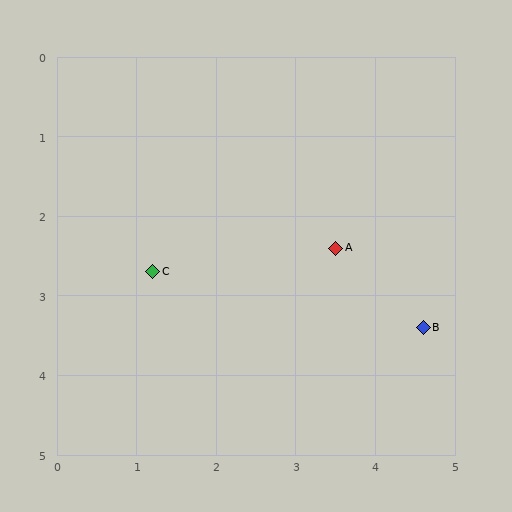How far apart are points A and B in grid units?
Points A and B are about 1.5 grid units apart.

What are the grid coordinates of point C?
Point C is at approximately (1.2, 2.7).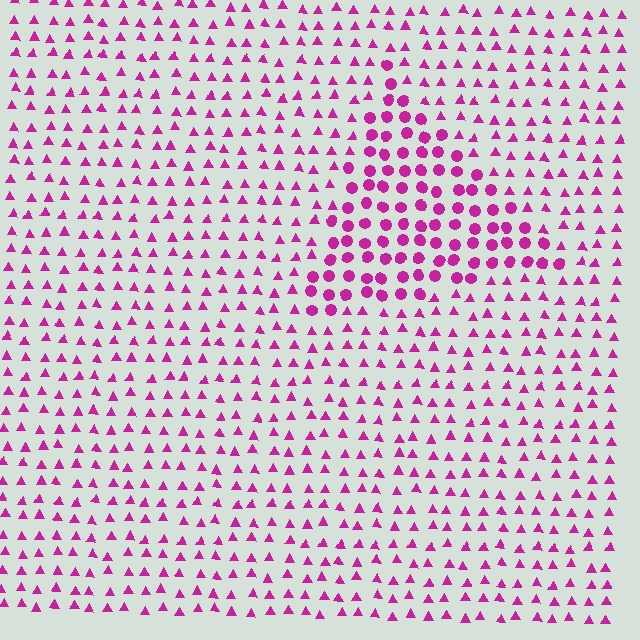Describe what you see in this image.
The image is filled with small magenta elements arranged in a uniform grid. A triangle-shaped region contains circles, while the surrounding area contains triangles. The boundary is defined purely by the change in element shape.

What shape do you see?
I see a triangle.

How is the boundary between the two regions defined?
The boundary is defined by a change in element shape: circles inside vs. triangles outside. All elements share the same color and spacing.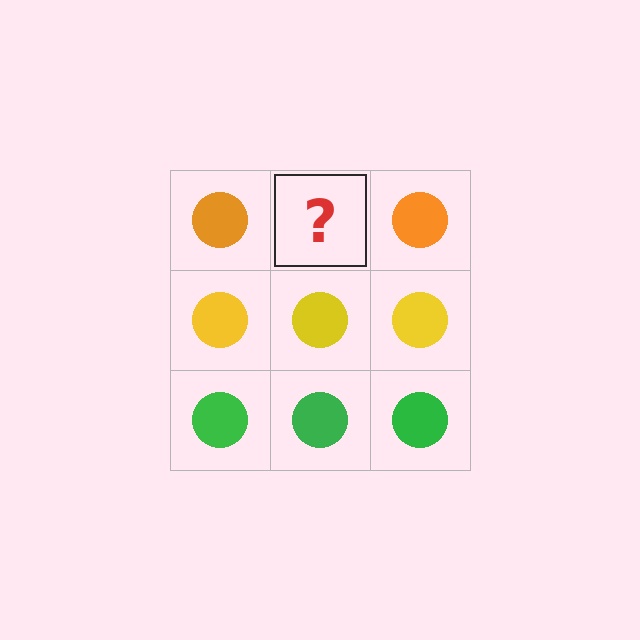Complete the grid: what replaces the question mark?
The question mark should be replaced with an orange circle.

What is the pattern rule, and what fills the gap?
The rule is that each row has a consistent color. The gap should be filled with an orange circle.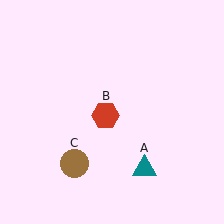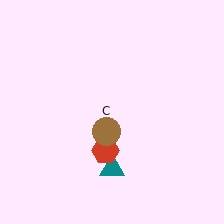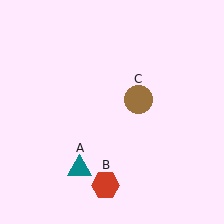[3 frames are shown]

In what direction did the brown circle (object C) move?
The brown circle (object C) moved up and to the right.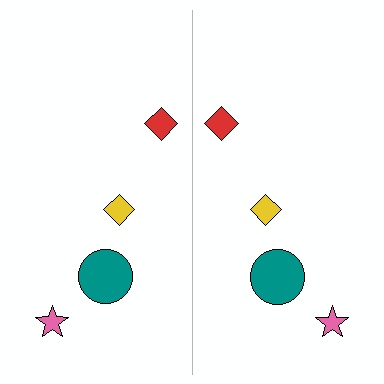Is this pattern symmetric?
Yes, this pattern has bilateral (reflection) symmetry.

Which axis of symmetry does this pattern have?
The pattern has a vertical axis of symmetry running through the center of the image.